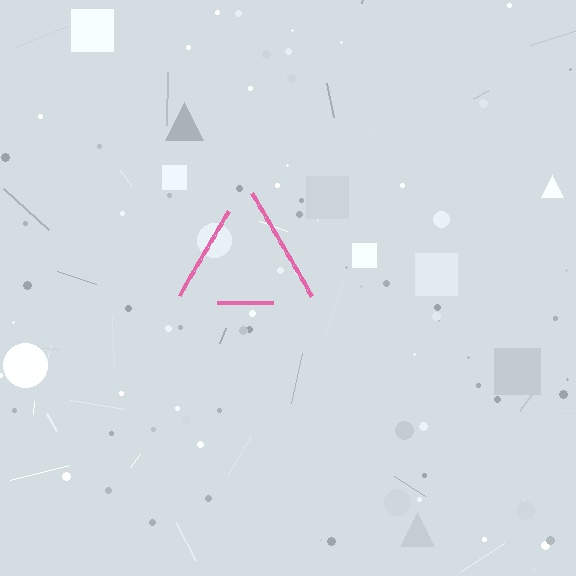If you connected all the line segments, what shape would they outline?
They would outline a triangle.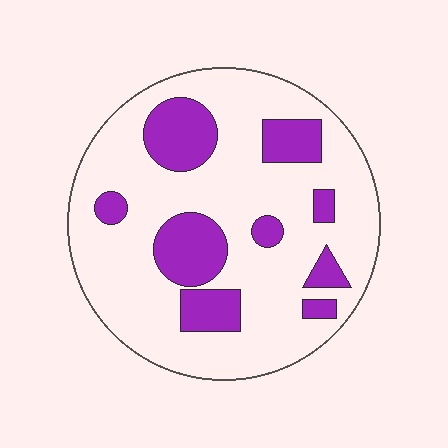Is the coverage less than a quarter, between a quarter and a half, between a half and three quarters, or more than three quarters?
Less than a quarter.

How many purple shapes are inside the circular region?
9.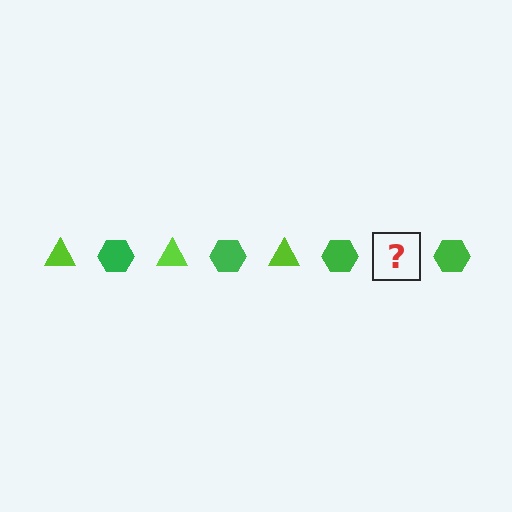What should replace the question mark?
The question mark should be replaced with a lime triangle.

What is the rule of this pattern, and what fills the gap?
The rule is that the pattern alternates between lime triangle and green hexagon. The gap should be filled with a lime triangle.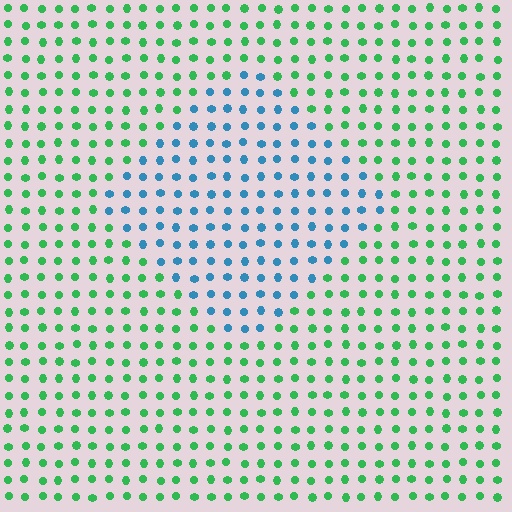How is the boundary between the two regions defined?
The boundary is defined purely by a slight shift in hue (about 66 degrees). Spacing, size, and orientation are identical on both sides.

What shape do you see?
I see a diamond.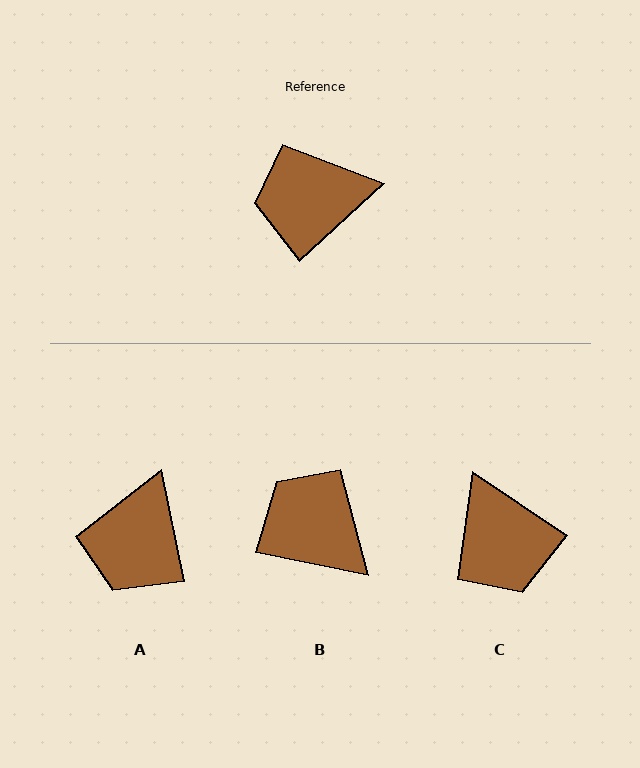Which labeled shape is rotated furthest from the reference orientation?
C, about 104 degrees away.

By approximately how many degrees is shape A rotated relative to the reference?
Approximately 59 degrees counter-clockwise.